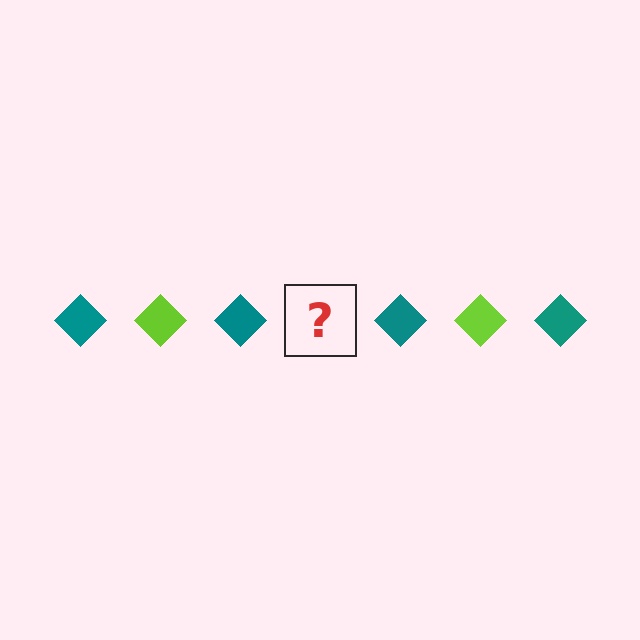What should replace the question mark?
The question mark should be replaced with a lime diamond.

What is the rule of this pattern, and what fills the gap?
The rule is that the pattern cycles through teal, lime diamonds. The gap should be filled with a lime diamond.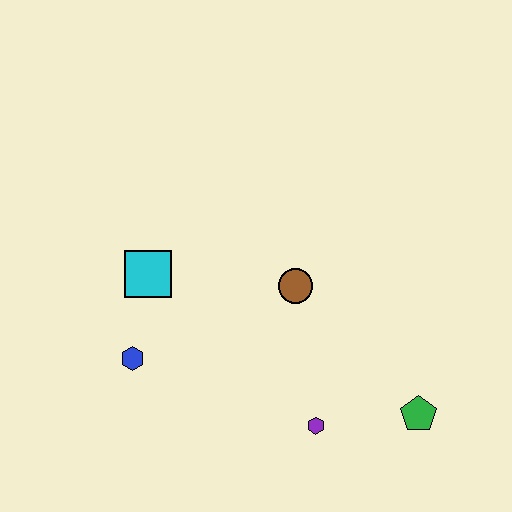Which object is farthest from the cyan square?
The green pentagon is farthest from the cyan square.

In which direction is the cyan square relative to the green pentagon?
The cyan square is to the left of the green pentagon.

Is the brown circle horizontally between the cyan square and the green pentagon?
Yes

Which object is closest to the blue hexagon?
The cyan square is closest to the blue hexagon.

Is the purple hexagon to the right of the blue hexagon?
Yes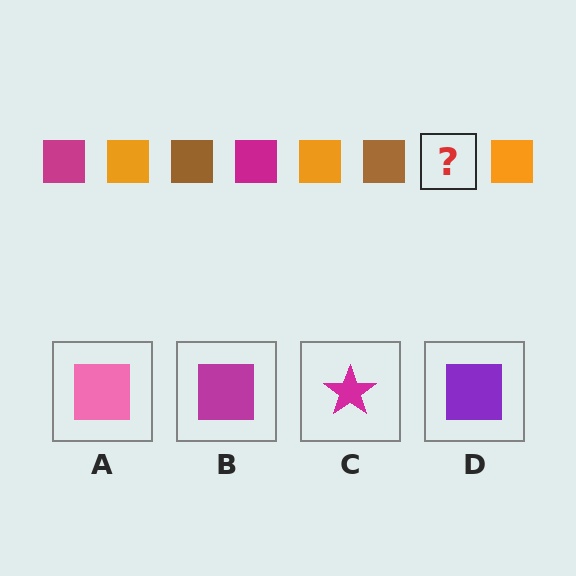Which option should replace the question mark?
Option B.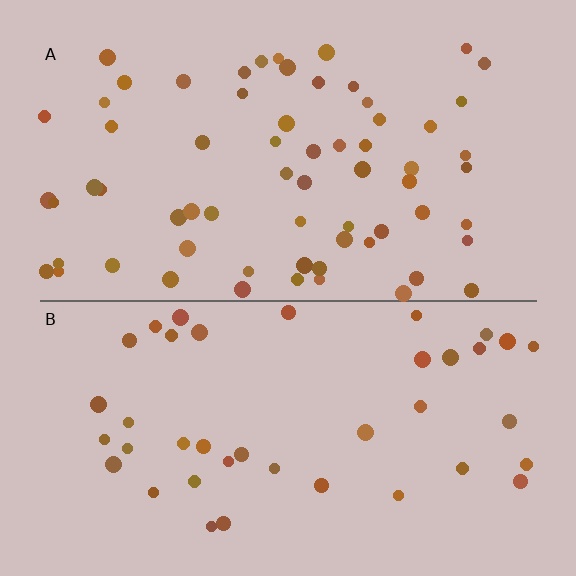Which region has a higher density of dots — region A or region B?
A (the top).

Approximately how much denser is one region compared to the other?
Approximately 1.6× — region A over region B.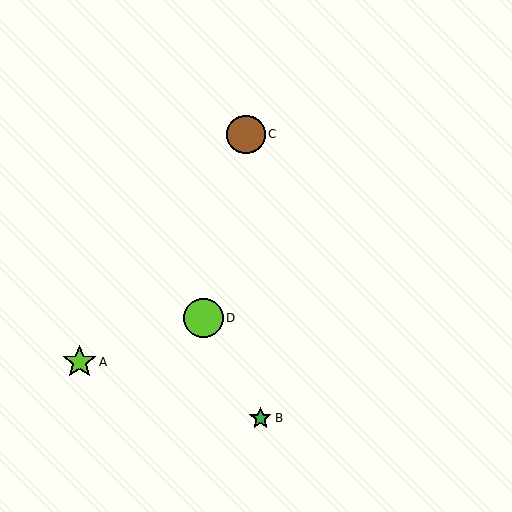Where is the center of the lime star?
The center of the lime star is at (80, 362).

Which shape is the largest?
The lime circle (labeled D) is the largest.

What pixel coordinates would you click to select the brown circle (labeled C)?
Click at (246, 134) to select the brown circle C.